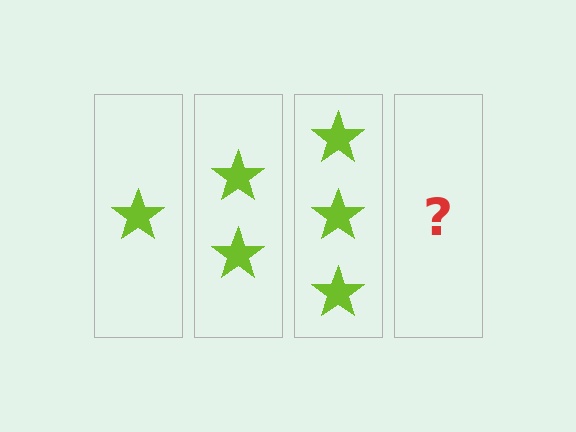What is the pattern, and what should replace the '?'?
The pattern is that each step adds one more star. The '?' should be 4 stars.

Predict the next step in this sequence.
The next step is 4 stars.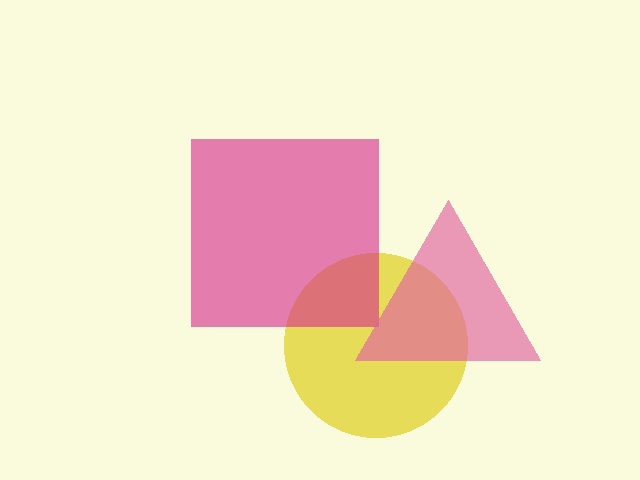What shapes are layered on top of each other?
The layered shapes are: a yellow circle, a magenta square, a pink triangle.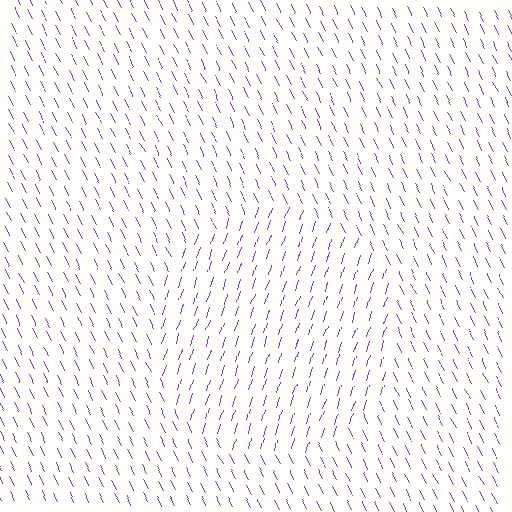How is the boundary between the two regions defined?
The boundary is defined purely by a change in line orientation (approximately 45 degrees difference). All lines are the same color and thickness.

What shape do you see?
I see a circle.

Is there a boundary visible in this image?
Yes, there is a texture boundary formed by a change in line orientation.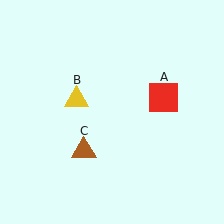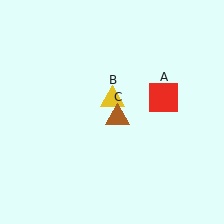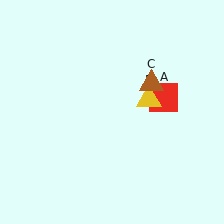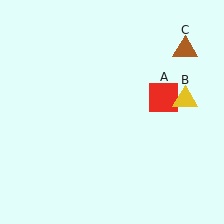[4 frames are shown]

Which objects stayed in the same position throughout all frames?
Red square (object A) remained stationary.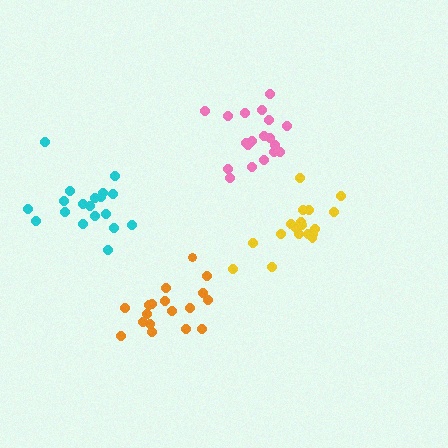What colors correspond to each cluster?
The clusters are colored: orange, yellow, cyan, pink.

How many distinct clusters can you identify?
There are 4 distinct clusters.